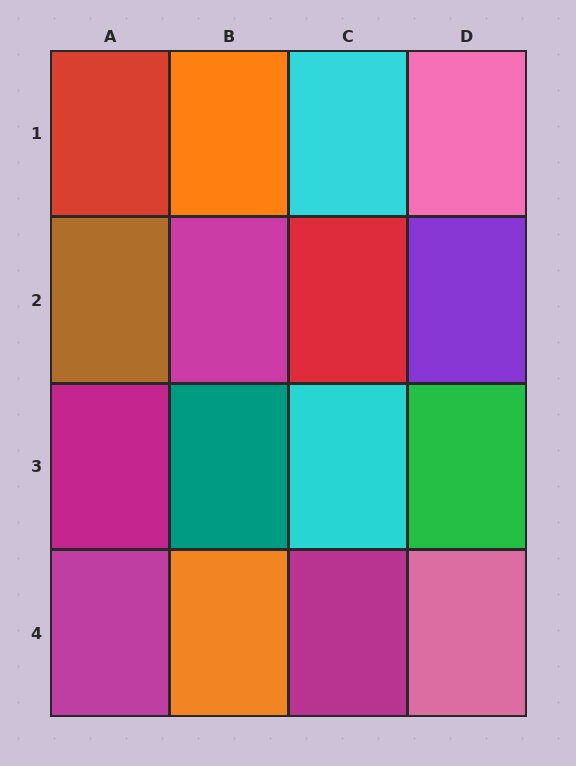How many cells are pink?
2 cells are pink.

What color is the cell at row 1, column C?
Cyan.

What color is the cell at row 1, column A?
Red.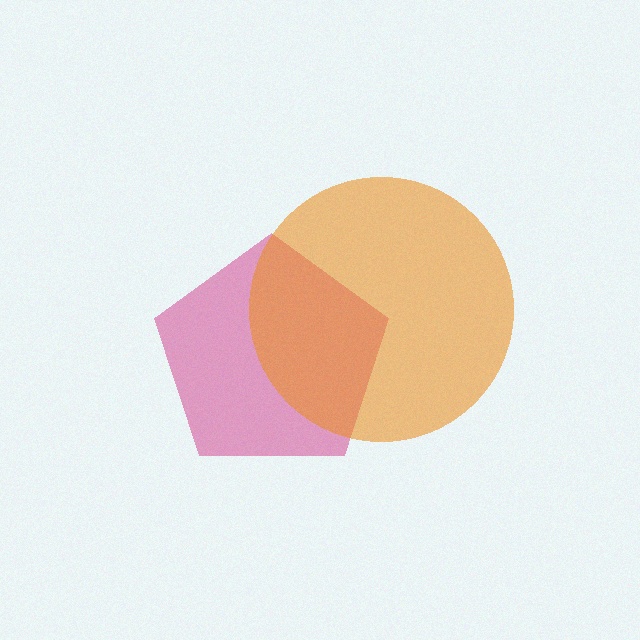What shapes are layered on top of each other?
The layered shapes are: a magenta pentagon, an orange circle.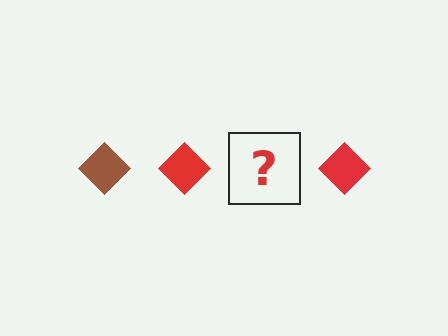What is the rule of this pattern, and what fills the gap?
The rule is that the pattern cycles through brown, red diamonds. The gap should be filled with a brown diamond.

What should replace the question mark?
The question mark should be replaced with a brown diamond.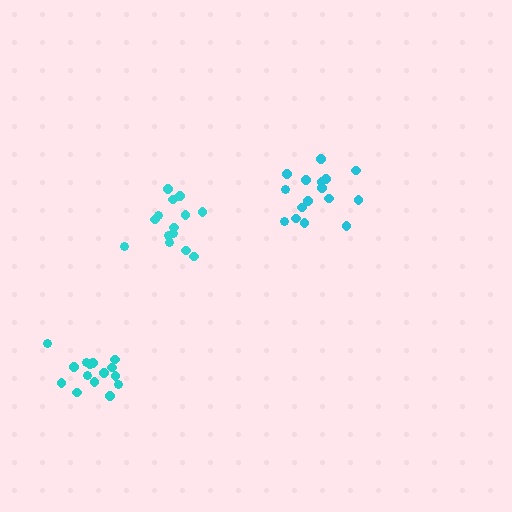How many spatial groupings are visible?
There are 3 spatial groupings.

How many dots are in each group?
Group 1: 14 dots, Group 2: 17 dots, Group 3: 15 dots (46 total).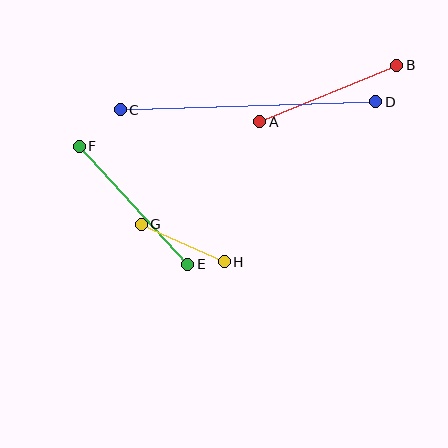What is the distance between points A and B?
The distance is approximately 148 pixels.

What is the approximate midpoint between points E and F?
The midpoint is at approximately (134, 205) pixels.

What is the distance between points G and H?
The distance is approximately 91 pixels.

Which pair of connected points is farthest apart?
Points C and D are farthest apart.